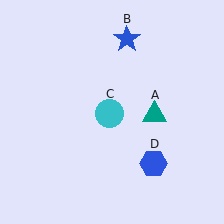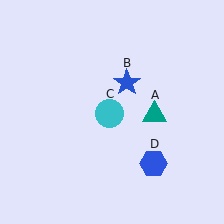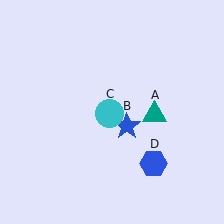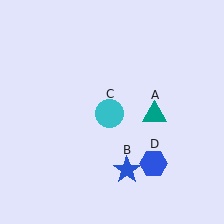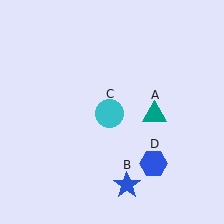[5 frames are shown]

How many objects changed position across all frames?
1 object changed position: blue star (object B).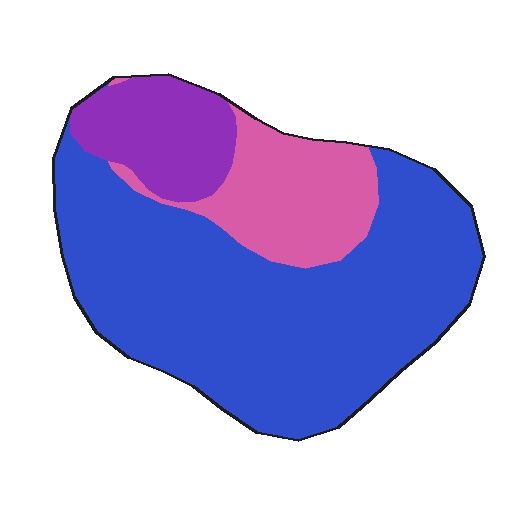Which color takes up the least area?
Purple, at roughly 15%.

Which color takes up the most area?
Blue, at roughly 70%.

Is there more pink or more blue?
Blue.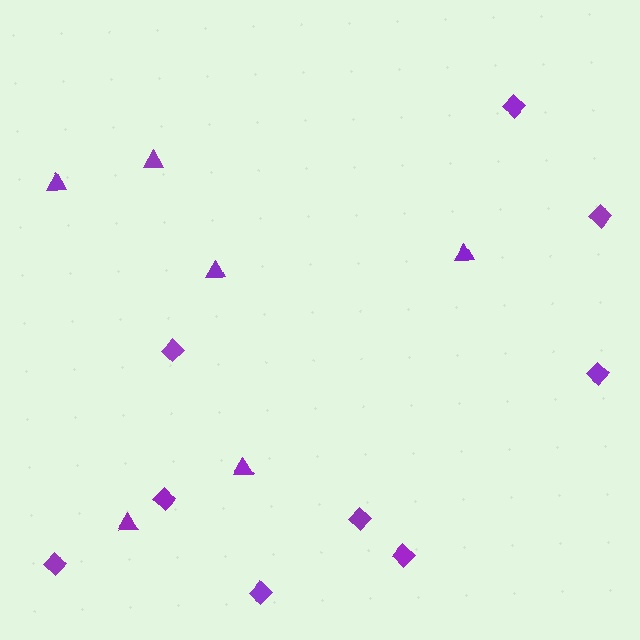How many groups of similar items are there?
There are 2 groups: one group of triangles (6) and one group of diamonds (9).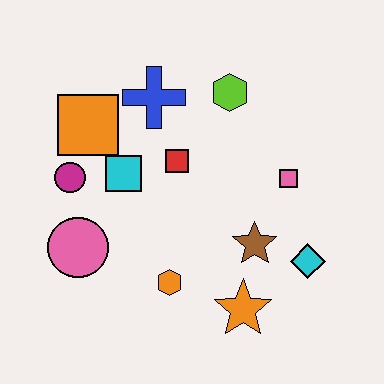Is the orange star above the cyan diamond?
No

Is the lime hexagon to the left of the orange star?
Yes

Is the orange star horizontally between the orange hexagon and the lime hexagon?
No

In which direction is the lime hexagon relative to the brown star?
The lime hexagon is above the brown star.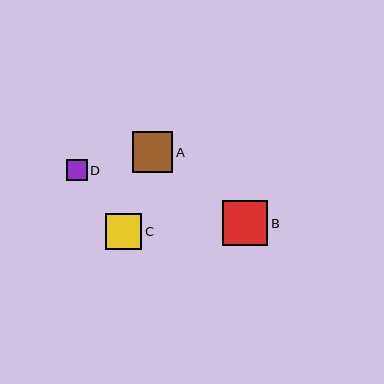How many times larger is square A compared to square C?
Square A is approximately 1.1 times the size of square C.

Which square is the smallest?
Square D is the smallest with a size of approximately 21 pixels.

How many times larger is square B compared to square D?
Square B is approximately 2.2 times the size of square D.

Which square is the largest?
Square B is the largest with a size of approximately 45 pixels.